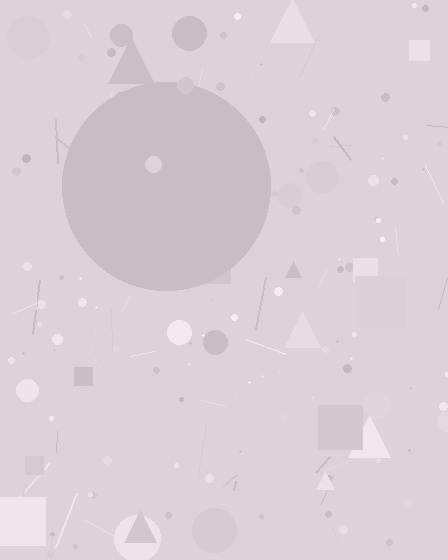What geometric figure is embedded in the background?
A circle is embedded in the background.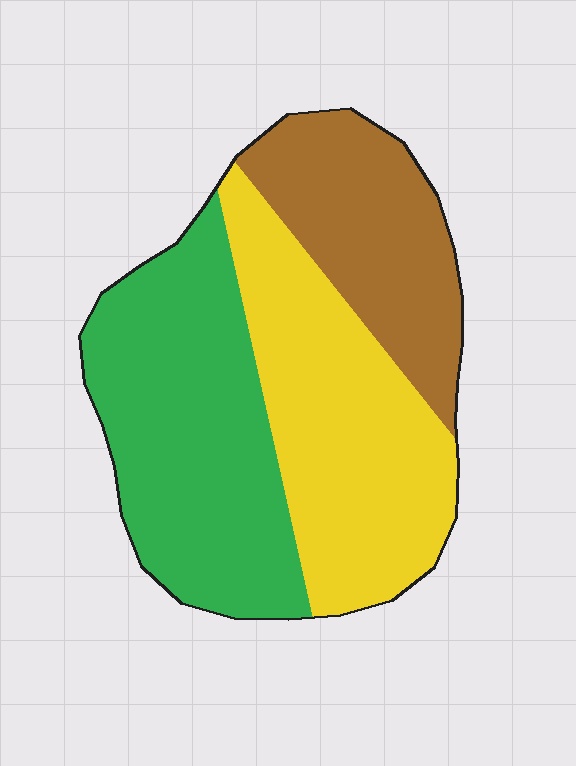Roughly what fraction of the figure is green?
Green covers around 40% of the figure.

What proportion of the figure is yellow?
Yellow takes up about three eighths (3/8) of the figure.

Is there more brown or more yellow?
Yellow.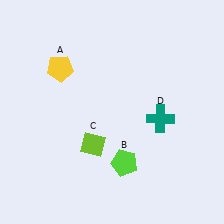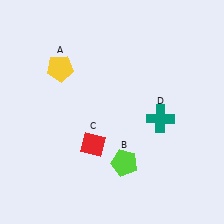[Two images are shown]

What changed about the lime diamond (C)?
In Image 1, C is lime. In Image 2, it changed to red.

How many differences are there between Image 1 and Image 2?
There is 1 difference between the two images.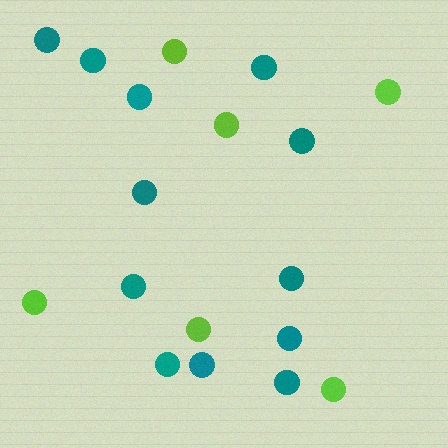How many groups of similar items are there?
There are 2 groups: one group of teal circles (12) and one group of lime circles (6).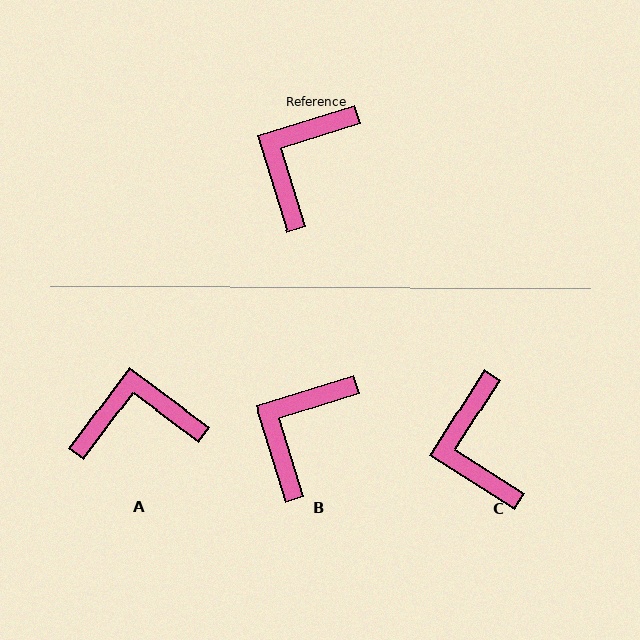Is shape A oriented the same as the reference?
No, it is off by about 54 degrees.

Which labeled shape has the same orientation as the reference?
B.